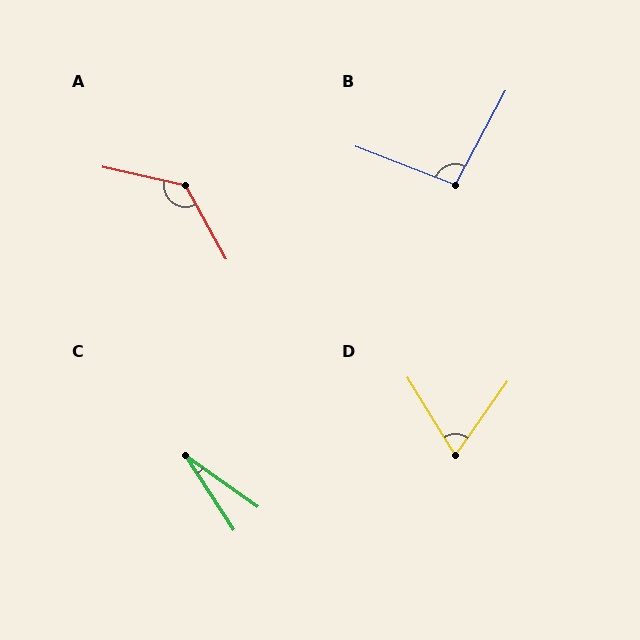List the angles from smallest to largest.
C (22°), D (67°), B (97°), A (131°).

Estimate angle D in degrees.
Approximately 67 degrees.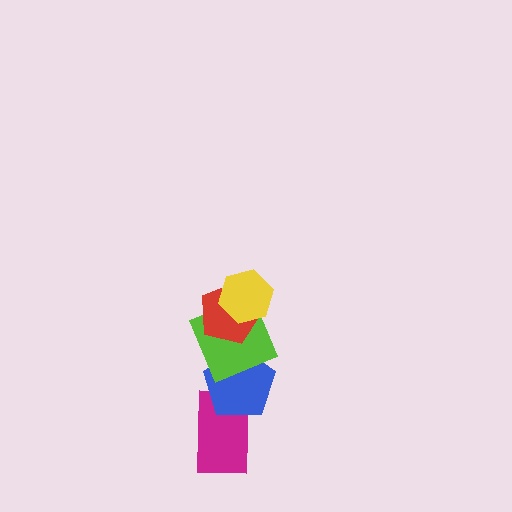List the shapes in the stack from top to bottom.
From top to bottom: the yellow hexagon, the red pentagon, the lime square, the blue pentagon, the magenta rectangle.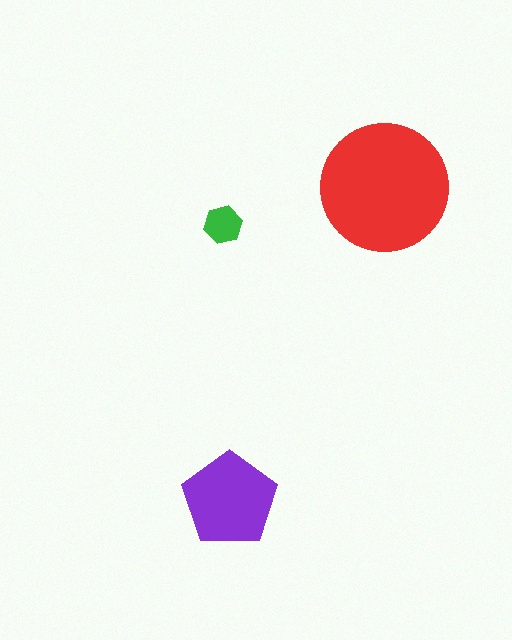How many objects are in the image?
There are 3 objects in the image.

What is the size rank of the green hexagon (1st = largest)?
3rd.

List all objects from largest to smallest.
The red circle, the purple pentagon, the green hexagon.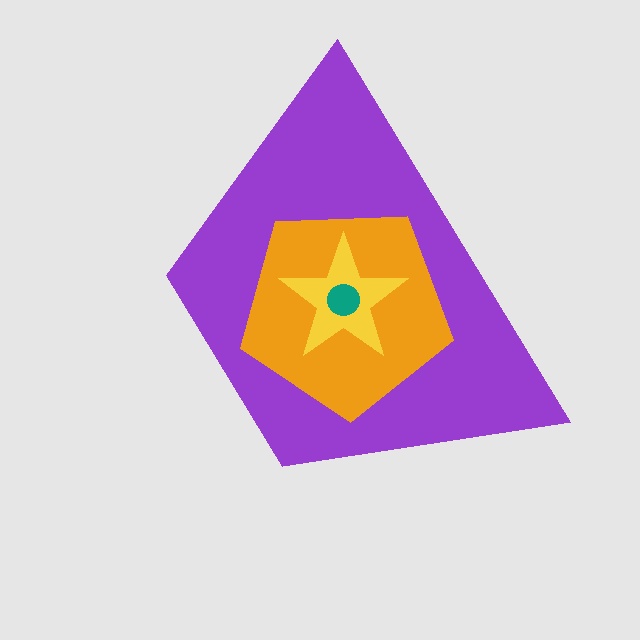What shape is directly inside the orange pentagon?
The yellow star.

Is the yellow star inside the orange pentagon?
Yes.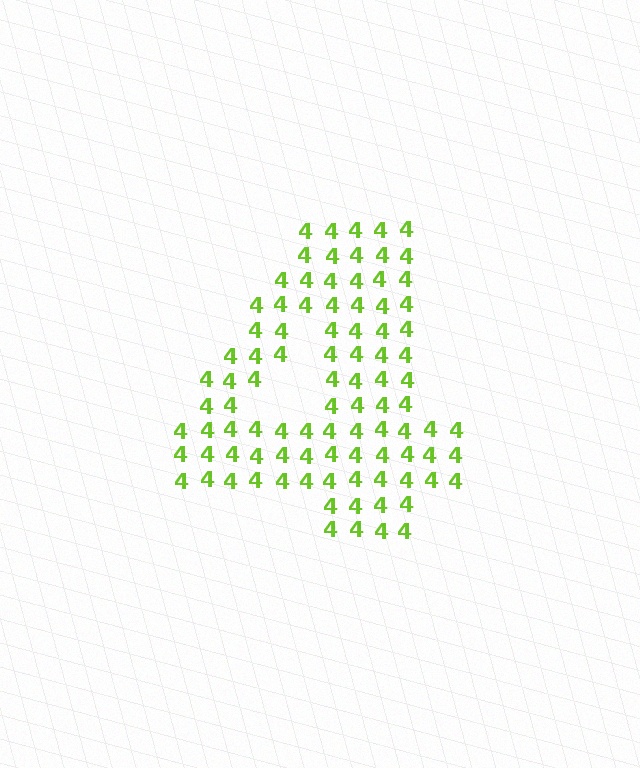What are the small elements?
The small elements are digit 4's.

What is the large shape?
The large shape is the digit 4.